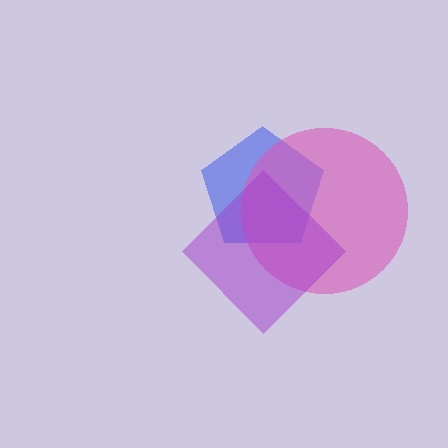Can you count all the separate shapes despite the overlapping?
Yes, there are 3 separate shapes.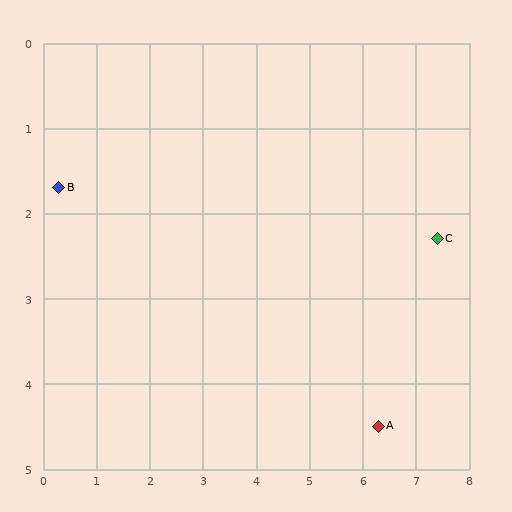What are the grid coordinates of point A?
Point A is at approximately (6.3, 4.5).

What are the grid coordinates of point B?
Point B is at approximately (0.3, 1.7).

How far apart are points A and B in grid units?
Points A and B are about 6.6 grid units apart.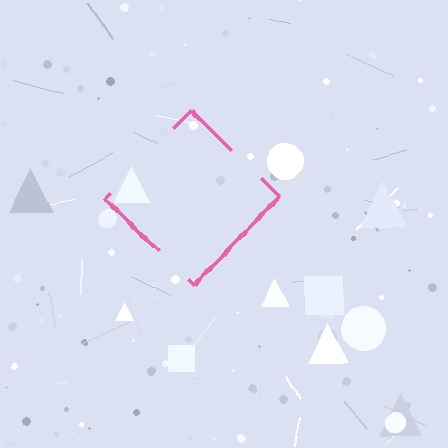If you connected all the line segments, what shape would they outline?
They would outline a diamond.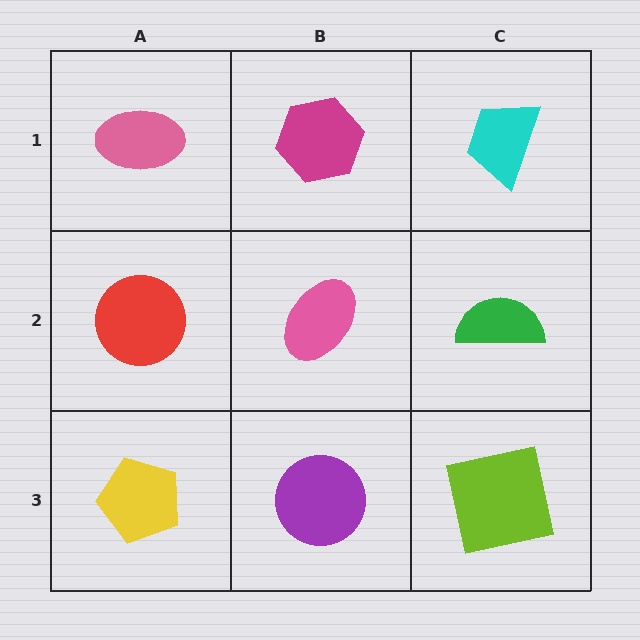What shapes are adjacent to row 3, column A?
A red circle (row 2, column A), a purple circle (row 3, column B).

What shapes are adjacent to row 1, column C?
A green semicircle (row 2, column C), a magenta hexagon (row 1, column B).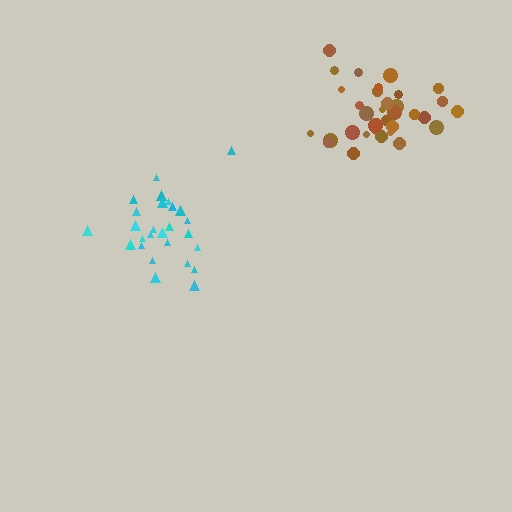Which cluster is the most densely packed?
Brown.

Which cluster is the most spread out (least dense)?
Cyan.